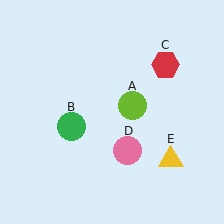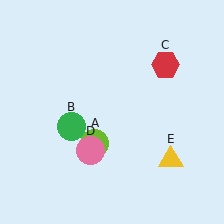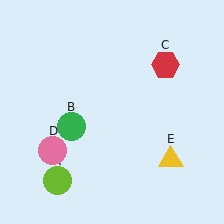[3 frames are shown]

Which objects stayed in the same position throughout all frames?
Green circle (object B) and red hexagon (object C) and yellow triangle (object E) remained stationary.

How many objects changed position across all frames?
2 objects changed position: lime circle (object A), pink circle (object D).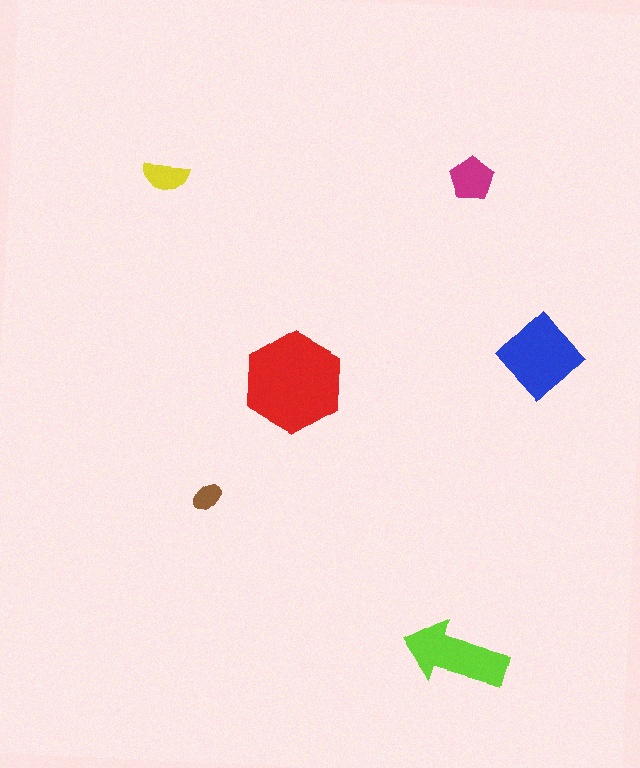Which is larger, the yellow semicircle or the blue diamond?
The blue diamond.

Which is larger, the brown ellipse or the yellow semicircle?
The yellow semicircle.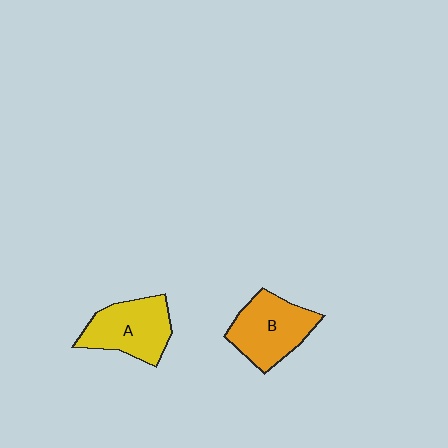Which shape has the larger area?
Shape B (orange).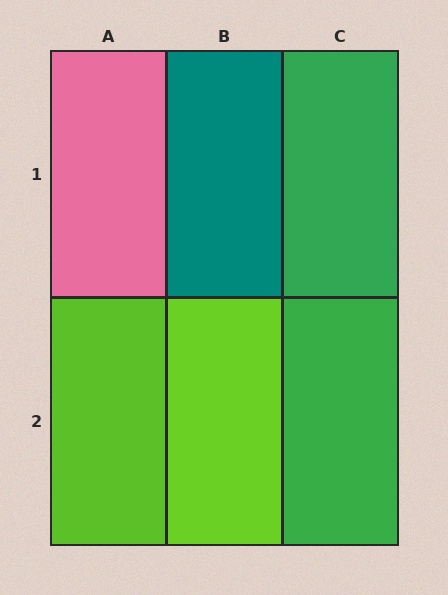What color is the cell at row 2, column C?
Green.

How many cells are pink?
1 cell is pink.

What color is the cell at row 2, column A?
Lime.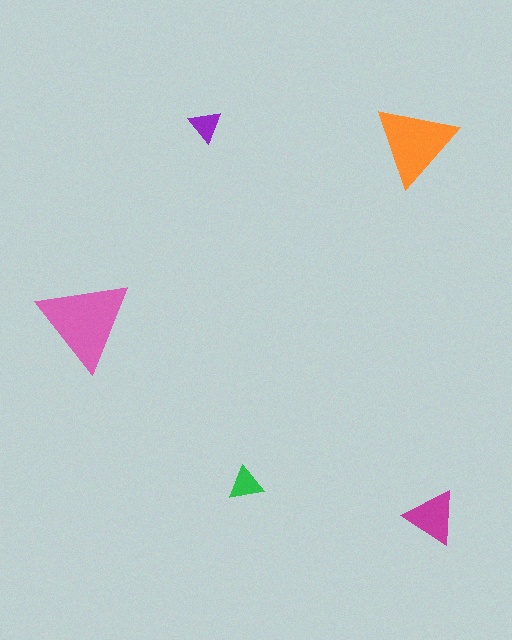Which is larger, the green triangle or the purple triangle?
The green one.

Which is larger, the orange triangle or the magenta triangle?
The orange one.